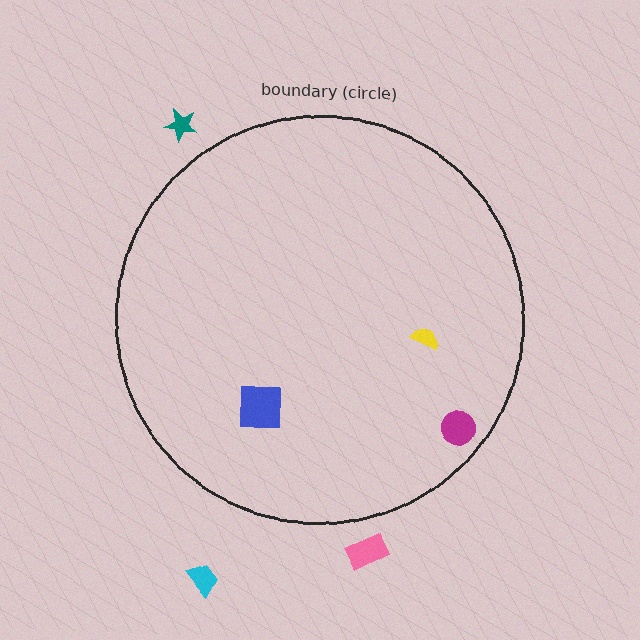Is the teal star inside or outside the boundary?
Outside.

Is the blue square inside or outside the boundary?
Inside.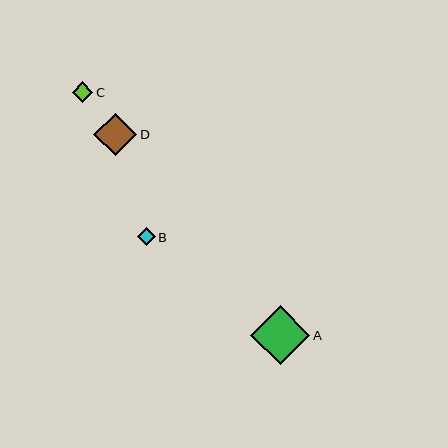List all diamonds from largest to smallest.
From largest to smallest: A, D, C, B.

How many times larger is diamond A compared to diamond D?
Diamond A is approximately 1.4 times the size of diamond D.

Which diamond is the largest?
Diamond A is the largest with a size of approximately 59 pixels.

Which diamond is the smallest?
Diamond B is the smallest with a size of approximately 18 pixels.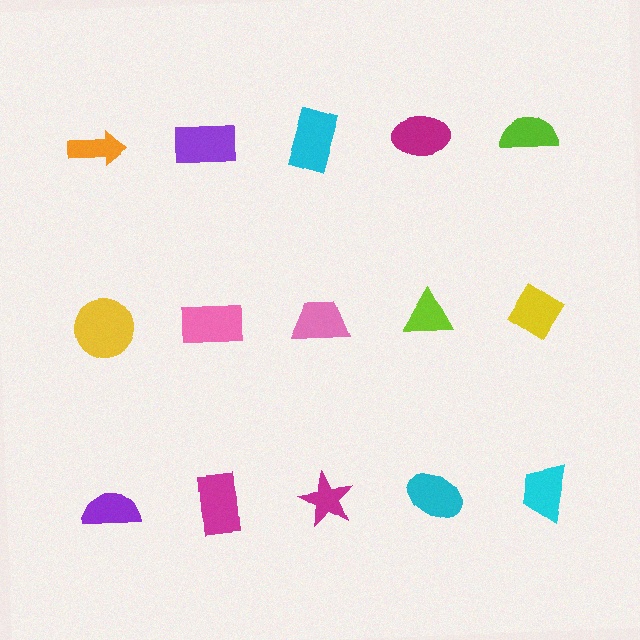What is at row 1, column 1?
An orange arrow.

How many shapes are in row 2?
5 shapes.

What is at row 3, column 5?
A cyan trapezoid.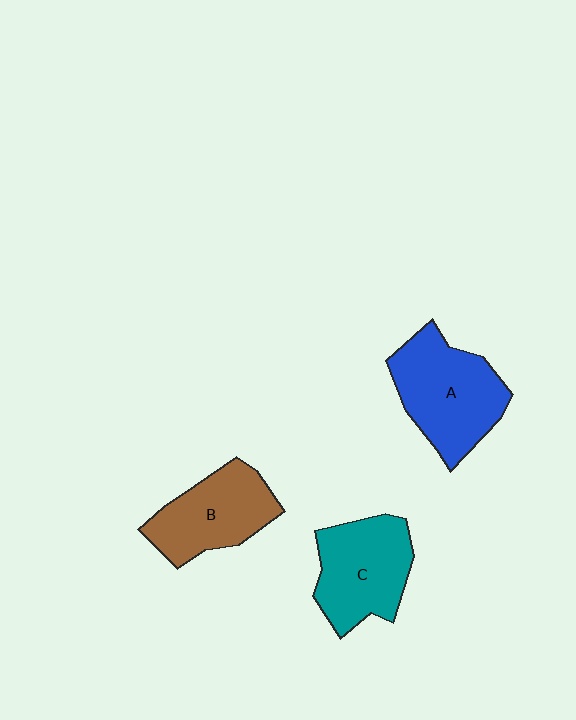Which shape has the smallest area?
Shape B (brown).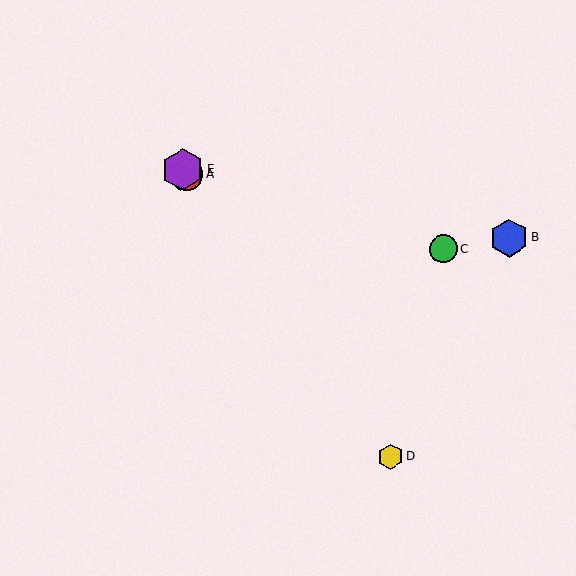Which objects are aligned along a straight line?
Objects A, D, E are aligned along a straight line.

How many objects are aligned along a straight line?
3 objects (A, D, E) are aligned along a straight line.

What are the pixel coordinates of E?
Object E is at (183, 169).